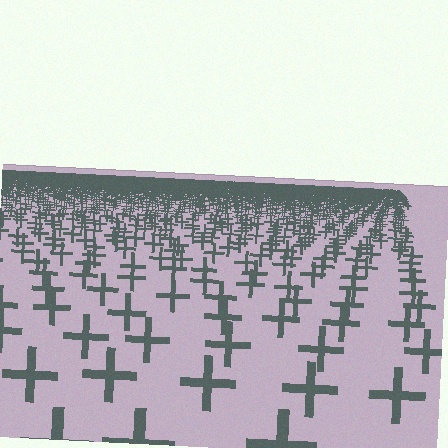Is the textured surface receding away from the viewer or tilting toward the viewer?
The surface is receding away from the viewer. Texture elements get smaller and denser toward the top.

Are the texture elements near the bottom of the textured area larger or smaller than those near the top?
Larger. Near the bottom, elements are closer to the viewer and appear at a bigger on-screen size.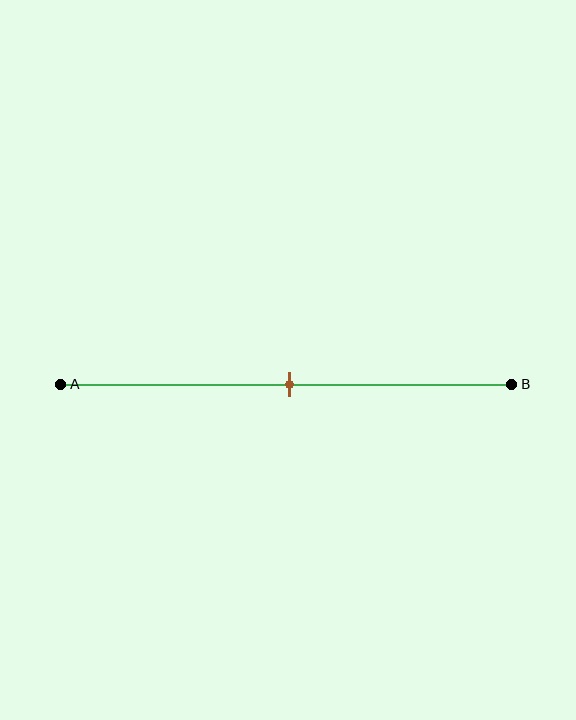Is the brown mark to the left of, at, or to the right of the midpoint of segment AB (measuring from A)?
The brown mark is approximately at the midpoint of segment AB.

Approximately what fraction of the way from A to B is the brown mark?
The brown mark is approximately 50% of the way from A to B.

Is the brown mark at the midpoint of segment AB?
Yes, the mark is approximately at the midpoint.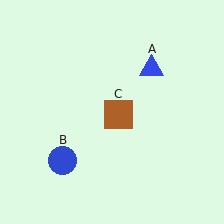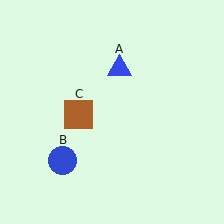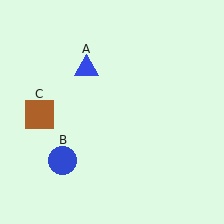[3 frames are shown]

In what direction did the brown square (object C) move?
The brown square (object C) moved left.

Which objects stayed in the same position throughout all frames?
Blue circle (object B) remained stationary.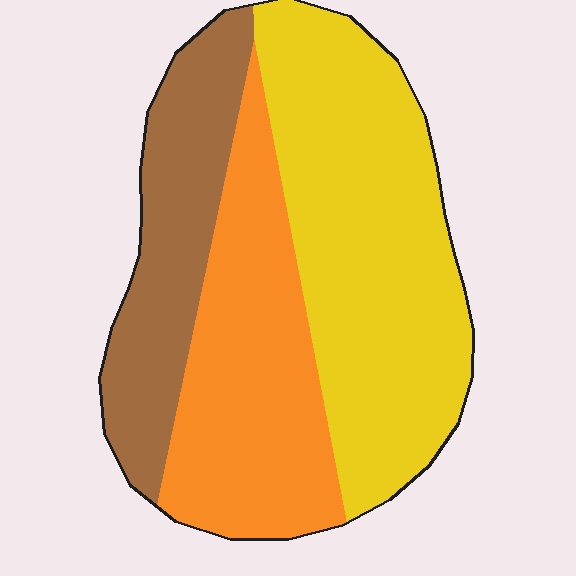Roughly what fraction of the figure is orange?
Orange takes up between a sixth and a third of the figure.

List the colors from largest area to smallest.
From largest to smallest: yellow, orange, brown.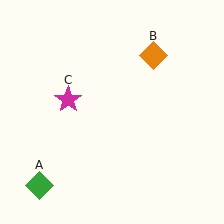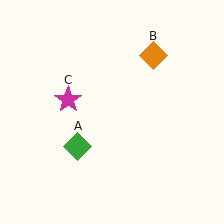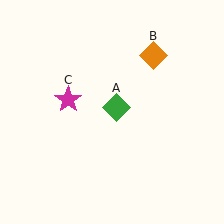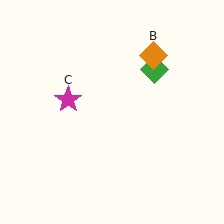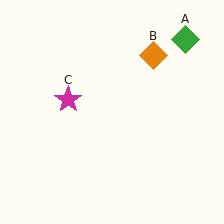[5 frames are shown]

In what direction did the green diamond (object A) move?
The green diamond (object A) moved up and to the right.